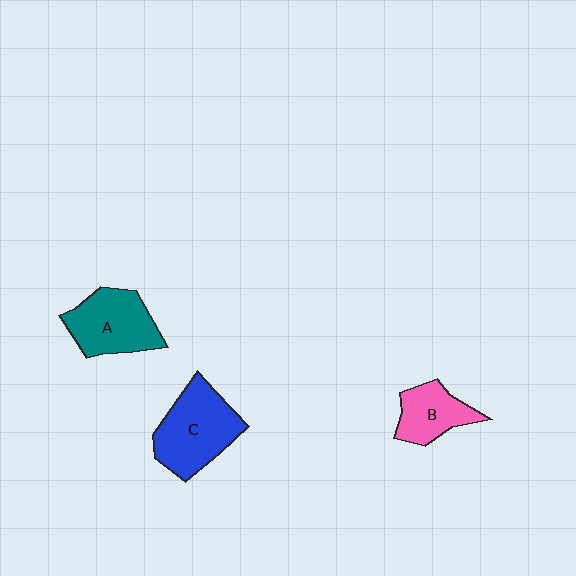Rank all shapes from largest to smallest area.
From largest to smallest: C (blue), A (teal), B (pink).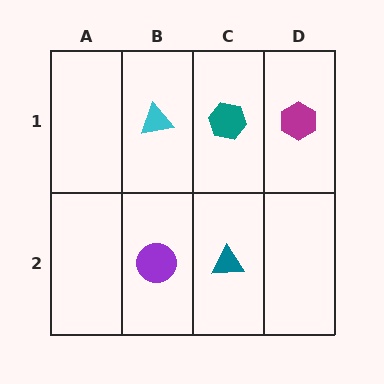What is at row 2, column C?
A teal triangle.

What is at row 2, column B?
A purple circle.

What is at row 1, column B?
A cyan triangle.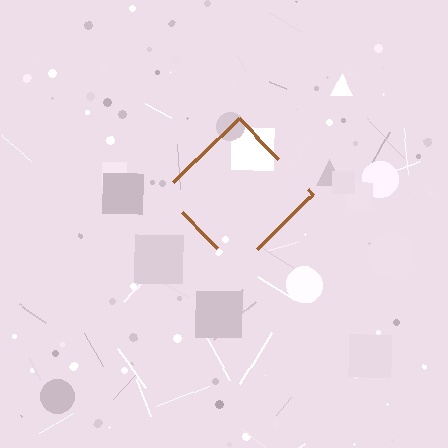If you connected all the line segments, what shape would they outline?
They would outline a diamond.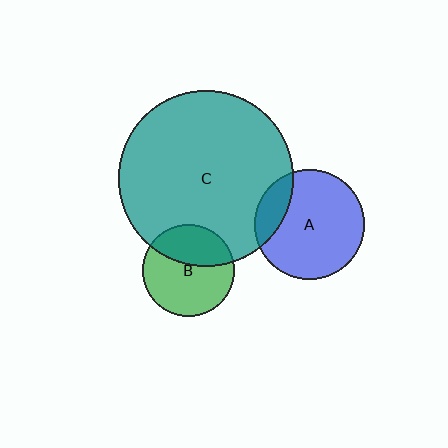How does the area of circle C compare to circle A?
Approximately 2.5 times.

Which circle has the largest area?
Circle C (teal).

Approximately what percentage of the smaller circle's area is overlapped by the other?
Approximately 35%.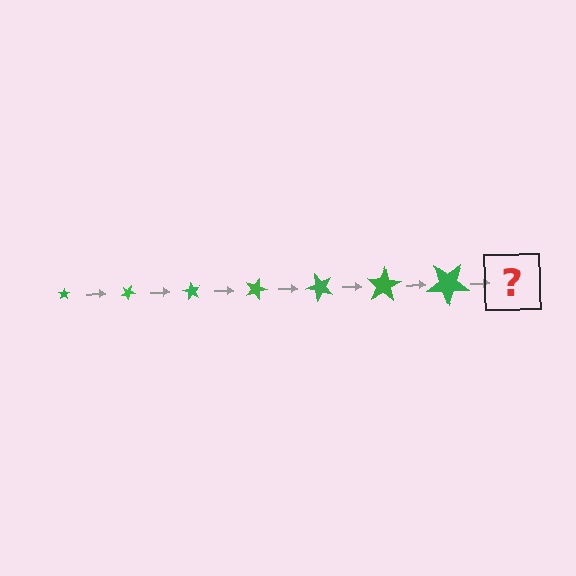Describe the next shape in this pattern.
It should be a star, larger than the previous one and rotated 210 degrees from the start.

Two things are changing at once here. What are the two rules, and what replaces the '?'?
The two rules are that the star grows larger each step and it rotates 30 degrees each step. The '?' should be a star, larger than the previous one and rotated 210 degrees from the start.